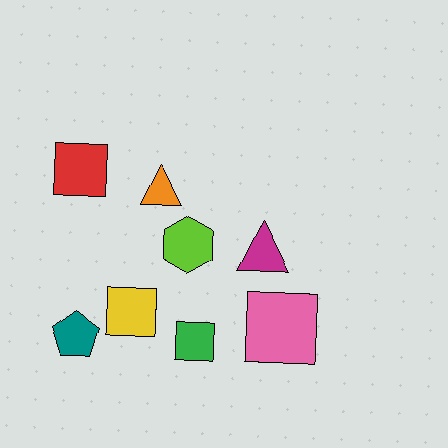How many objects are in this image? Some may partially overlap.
There are 8 objects.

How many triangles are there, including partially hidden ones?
There are 2 triangles.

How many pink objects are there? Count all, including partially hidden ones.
There is 1 pink object.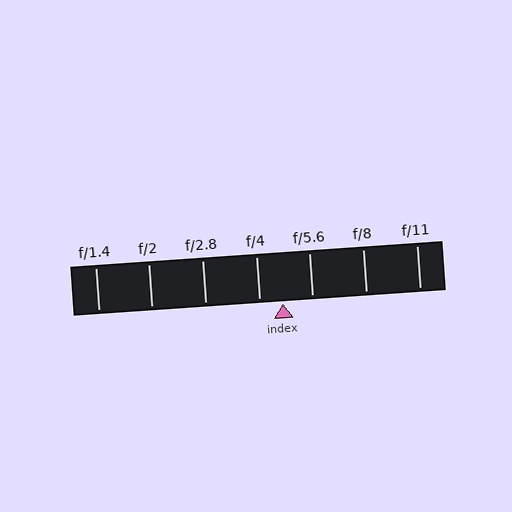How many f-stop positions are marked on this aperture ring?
There are 7 f-stop positions marked.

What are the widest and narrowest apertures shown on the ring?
The widest aperture shown is f/1.4 and the narrowest is f/11.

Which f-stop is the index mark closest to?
The index mark is closest to f/4.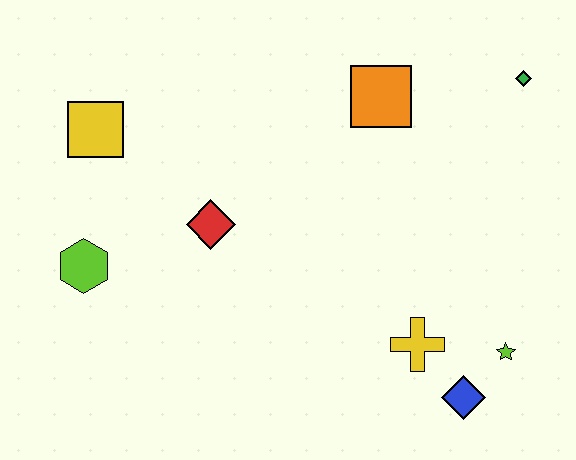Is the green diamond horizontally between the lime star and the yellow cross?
No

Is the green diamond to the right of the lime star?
Yes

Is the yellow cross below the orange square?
Yes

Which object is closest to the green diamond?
The orange square is closest to the green diamond.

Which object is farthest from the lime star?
The yellow square is farthest from the lime star.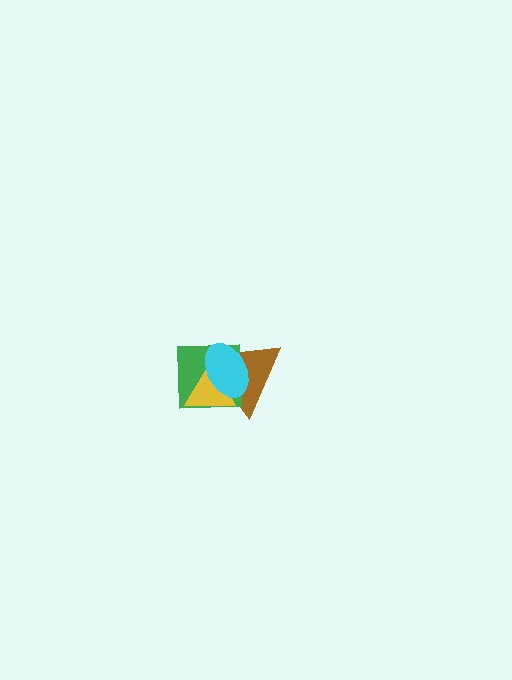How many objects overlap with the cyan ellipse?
3 objects overlap with the cyan ellipse.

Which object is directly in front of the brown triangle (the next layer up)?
The green square is directly in front of the brown triangle.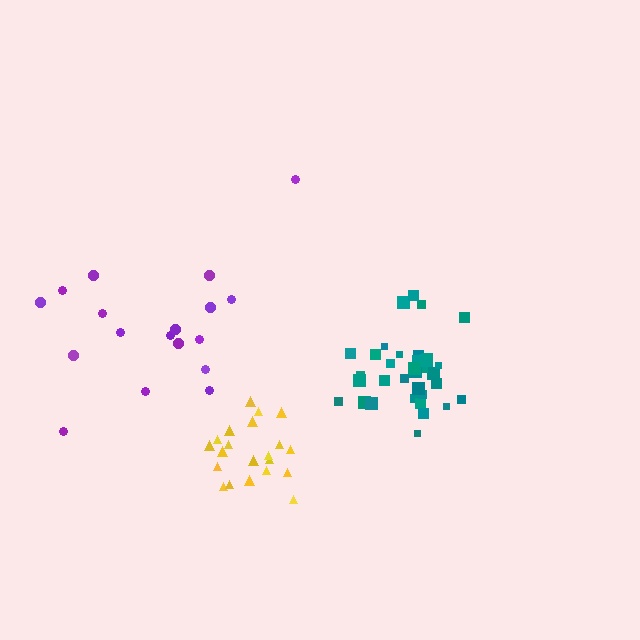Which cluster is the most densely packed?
Teal.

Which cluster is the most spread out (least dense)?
Purple.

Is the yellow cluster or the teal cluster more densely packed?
Teal.